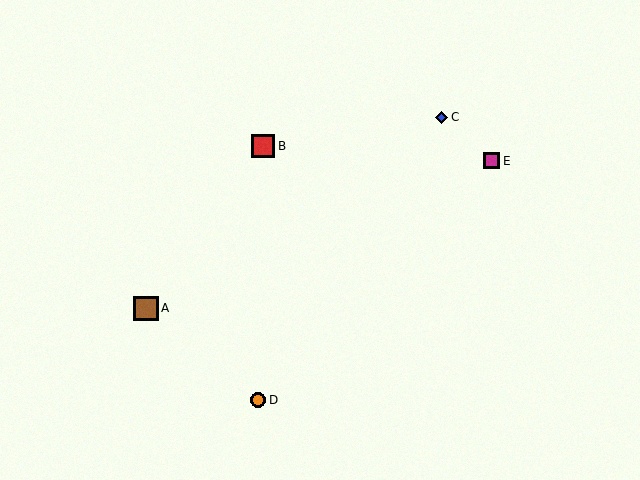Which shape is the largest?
The brown square (labeled A) is the largest.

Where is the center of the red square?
The center of the red square is at (263, 146).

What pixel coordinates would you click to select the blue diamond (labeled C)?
Click at (442, 117) to select the blue diamond C.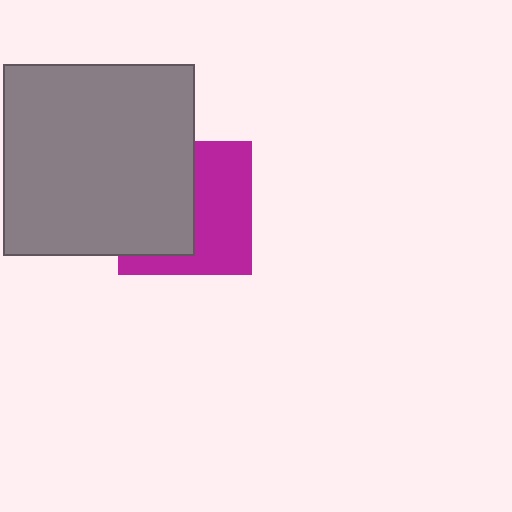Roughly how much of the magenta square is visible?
About half of it is visible (roughly 50%).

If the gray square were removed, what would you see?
You would see the complete magenta square.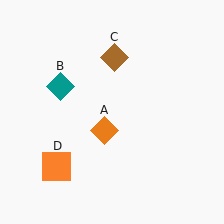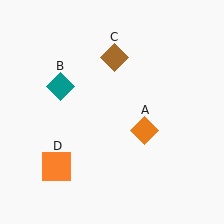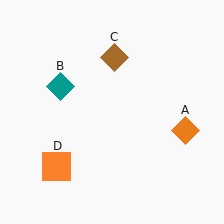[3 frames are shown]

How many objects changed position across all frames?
1 object changed position: orange diamond (object A).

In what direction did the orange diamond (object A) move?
The orange diamond (object A) moved right.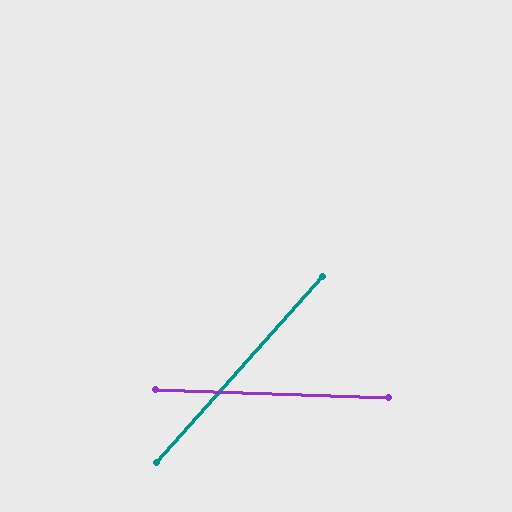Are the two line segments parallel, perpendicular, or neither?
Neither parallel nor perpendicular — they differ by about 50°.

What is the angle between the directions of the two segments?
Approximately 50 degrees.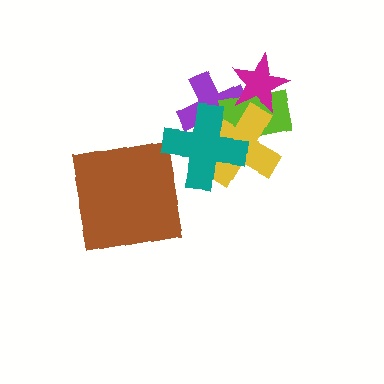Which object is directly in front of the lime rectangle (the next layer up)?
The magenta star is directly in front of the lime rectangle.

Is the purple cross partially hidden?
Yes, it is partially covered by another shape.